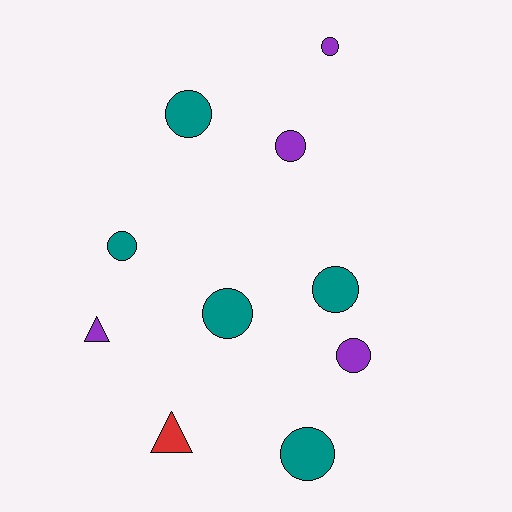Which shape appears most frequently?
Circle, with 8 objects.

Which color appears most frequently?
Teal, with 5 objects.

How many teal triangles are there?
There are no teal triangles.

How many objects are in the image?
There are 10 objects.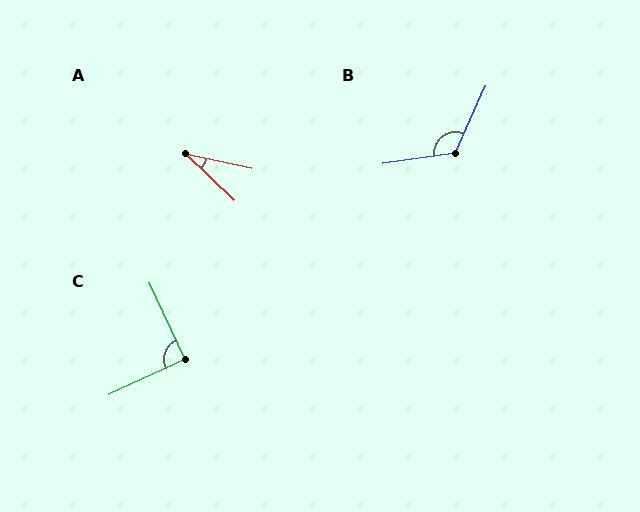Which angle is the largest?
B, at approximately 123 degrees.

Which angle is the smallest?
A, at approximately 32 degrees.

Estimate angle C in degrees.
Approximately 90 degrees.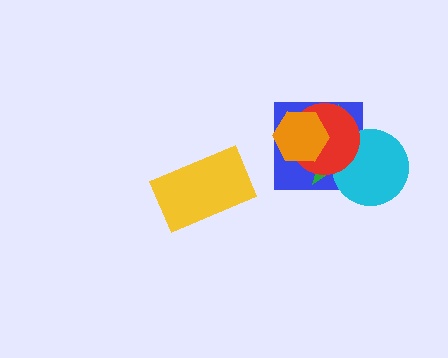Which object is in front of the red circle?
The orange hexagon is in front of the red circle.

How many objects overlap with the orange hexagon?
3 objects overlap with the orange hexagon.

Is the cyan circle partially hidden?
Yes, it is partially covered by another shape.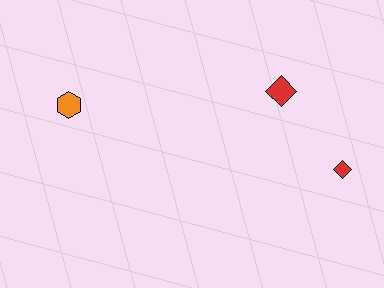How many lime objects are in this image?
There are no lime objects.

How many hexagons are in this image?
There is 1 hexagon.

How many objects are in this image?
There are 3 objects.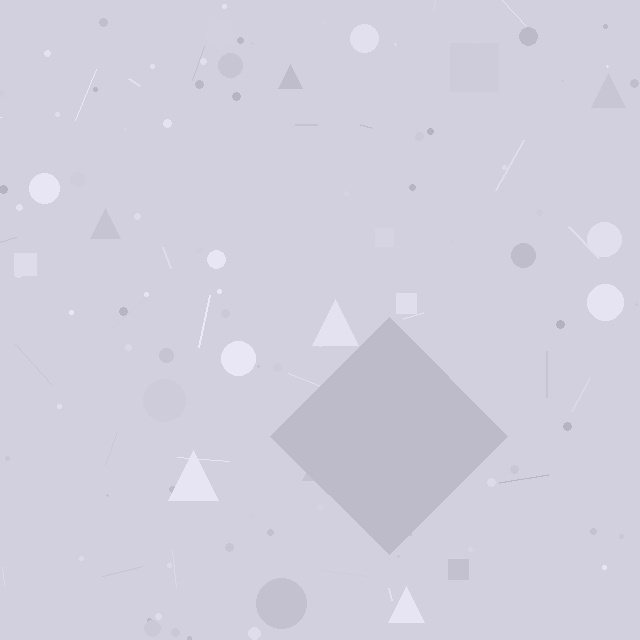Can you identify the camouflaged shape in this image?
The camouflaged shape is a diamond.